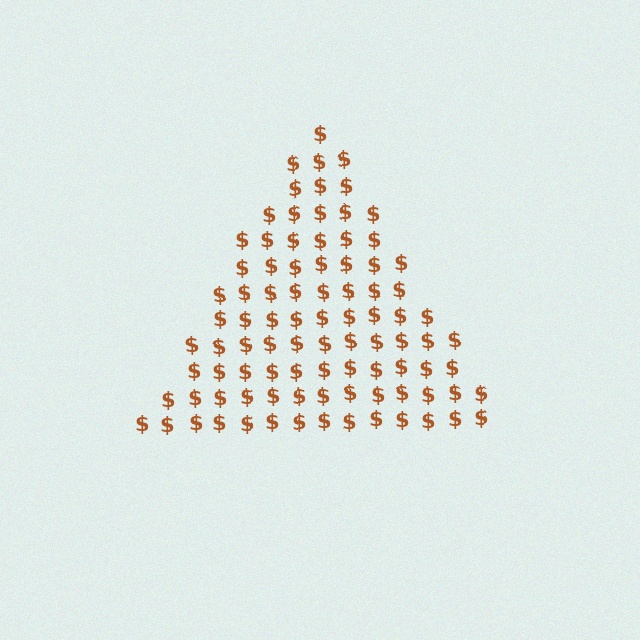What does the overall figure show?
The overall figure shows a triangle.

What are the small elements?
The small elements are dollar signs.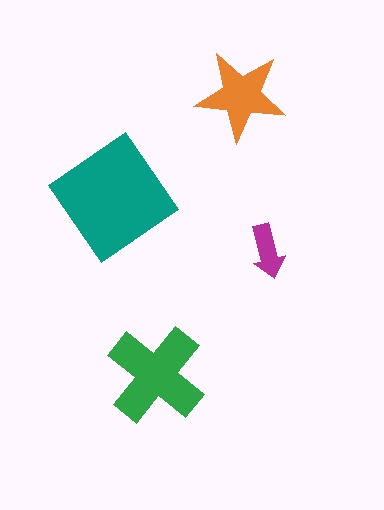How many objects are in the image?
There are 4 objects in the image.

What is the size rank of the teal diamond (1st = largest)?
1st.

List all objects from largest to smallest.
The teal diamond, the green cross, the orange star, the magenta arrow.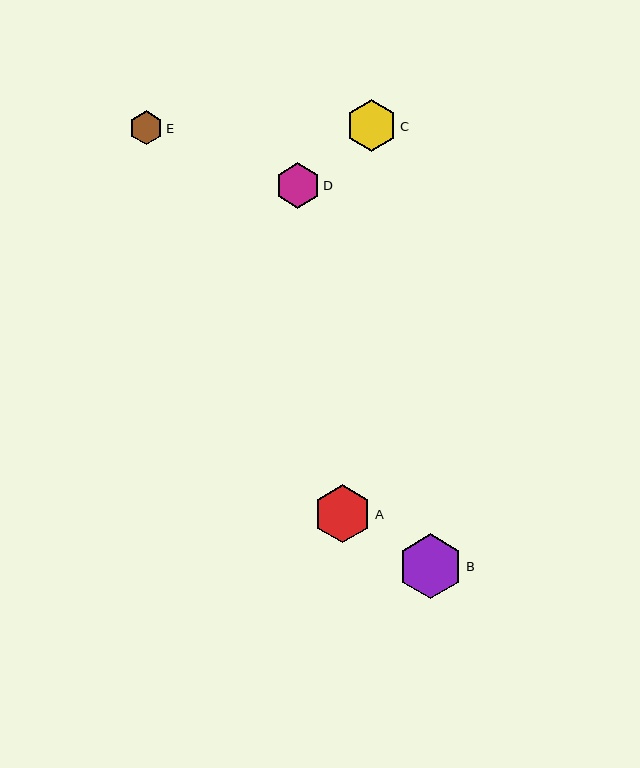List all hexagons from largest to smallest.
From largest to smallest: B, A, C, D, E.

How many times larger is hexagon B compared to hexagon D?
Hexagon B is approximately 1.4 times the size of hexagon D.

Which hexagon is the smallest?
Hexagon E is the smallest with a size of approximately 34 pixels.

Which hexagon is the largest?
Hexagon B is the largest with a size of approximately 64 pixels.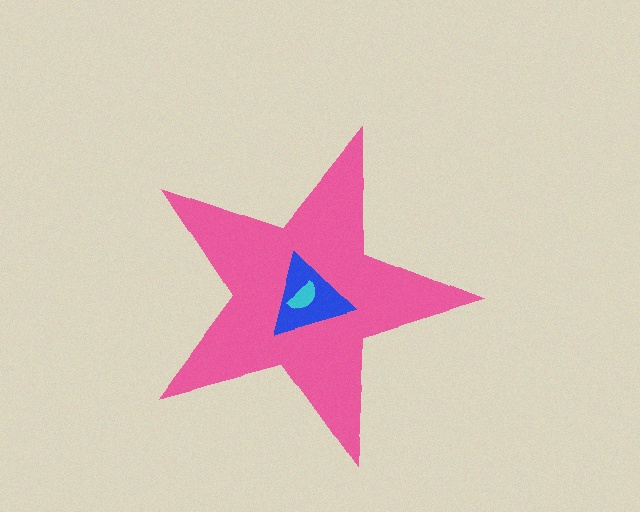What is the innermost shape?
The cyan semicircle.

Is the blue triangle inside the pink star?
Yes.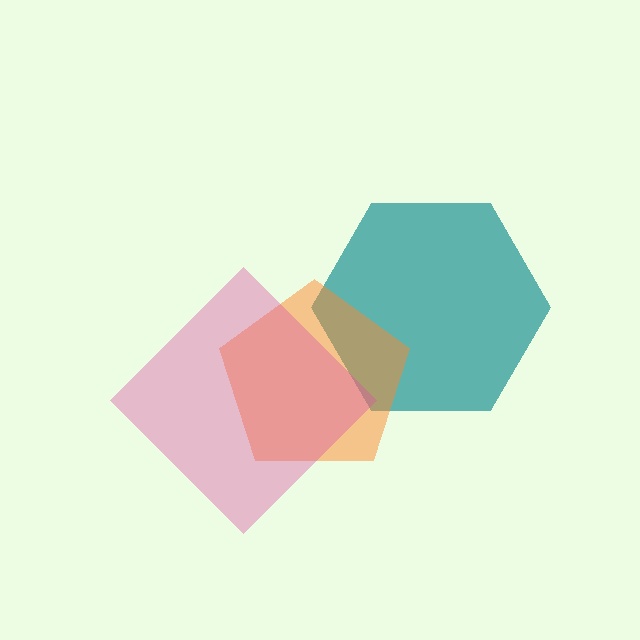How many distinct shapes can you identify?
There are 3 distinct shapes: a teal hexagon, an orange pentagon, a pink diamond.